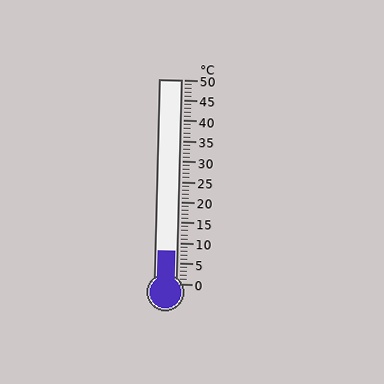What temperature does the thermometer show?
The thermometer shows approximately 8°C.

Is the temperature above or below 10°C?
The temperature is below 10°C.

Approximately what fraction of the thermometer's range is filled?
The thermometer is filled to approximately 15% of its range.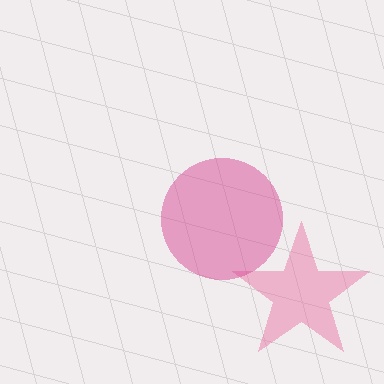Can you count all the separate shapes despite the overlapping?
Yes, there are 2 separate shapes.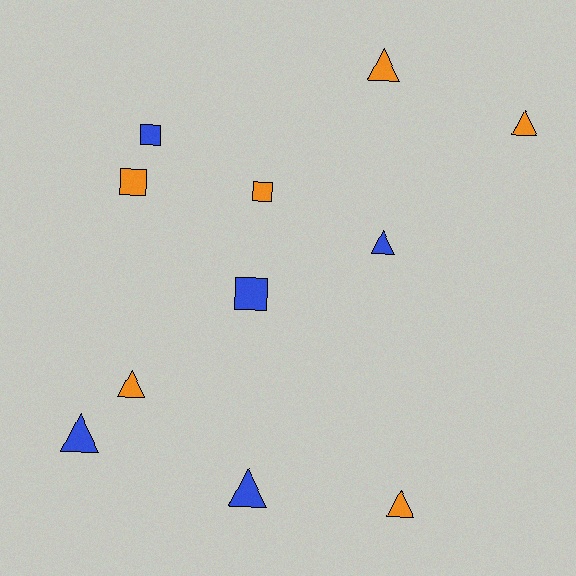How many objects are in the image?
There are 11 objects.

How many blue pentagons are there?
There are no blue pentagons.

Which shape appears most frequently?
Triangle, with 7 objects.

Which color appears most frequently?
Orange, with 6 objects.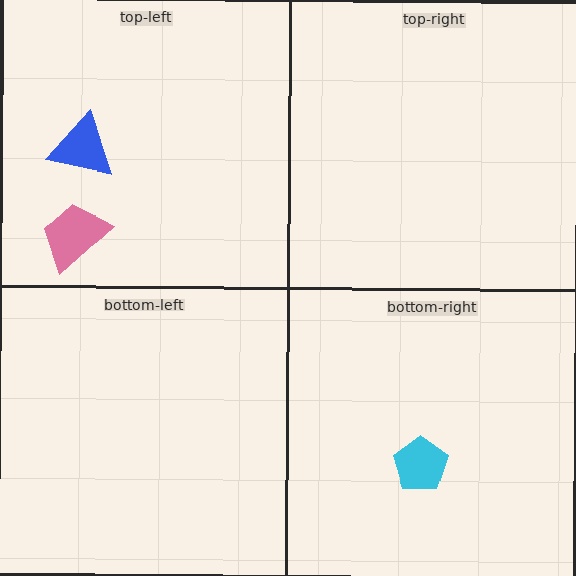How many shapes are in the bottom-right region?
1.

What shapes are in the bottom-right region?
The cyan pentagon.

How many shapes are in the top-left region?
2.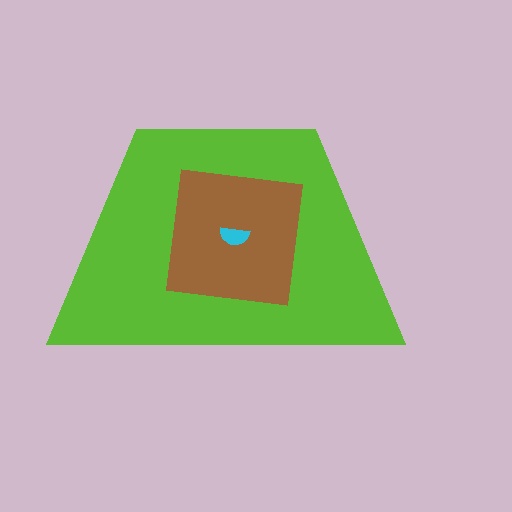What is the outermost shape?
The lime trapezoid.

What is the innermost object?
The cyan semicircle.